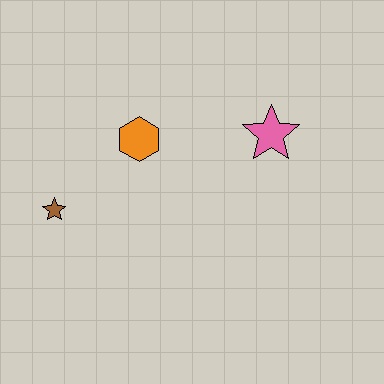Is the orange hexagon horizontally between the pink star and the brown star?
Yes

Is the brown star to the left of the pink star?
Yes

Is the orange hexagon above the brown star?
Yes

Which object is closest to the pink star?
The orange hexagon is closest to the pink star.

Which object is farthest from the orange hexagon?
The pink star is farthest from the orange hexagon.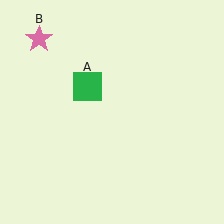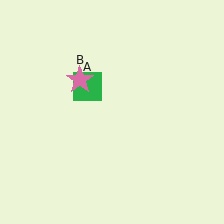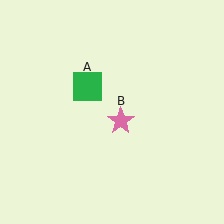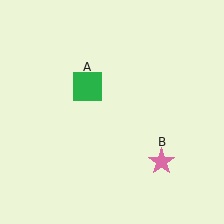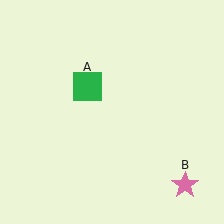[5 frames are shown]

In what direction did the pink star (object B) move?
The pink star (object B) moved down and to the right.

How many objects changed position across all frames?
1 object changed position: pink star (object B).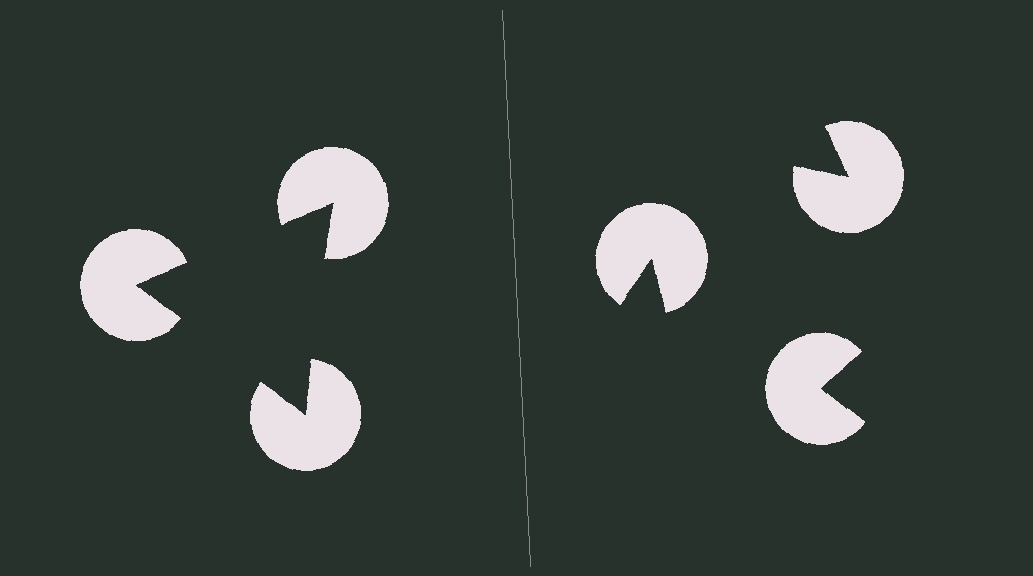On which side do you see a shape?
An illusory triangle appears on the left side. On the right side the wedge cuts are rotated, so no coherent shape forms.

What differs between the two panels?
The pac-man discs are positioned identically on both sides; only the wedge orientations differ. On the left they align to a triangle; on the right they are misaligned.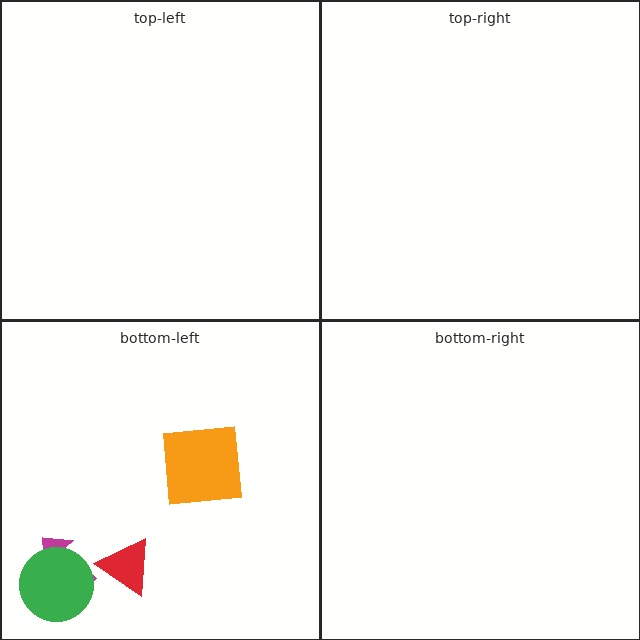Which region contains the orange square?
The bottom-left region.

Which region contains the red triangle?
The bottom-left region.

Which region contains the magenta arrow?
The bottom-left region.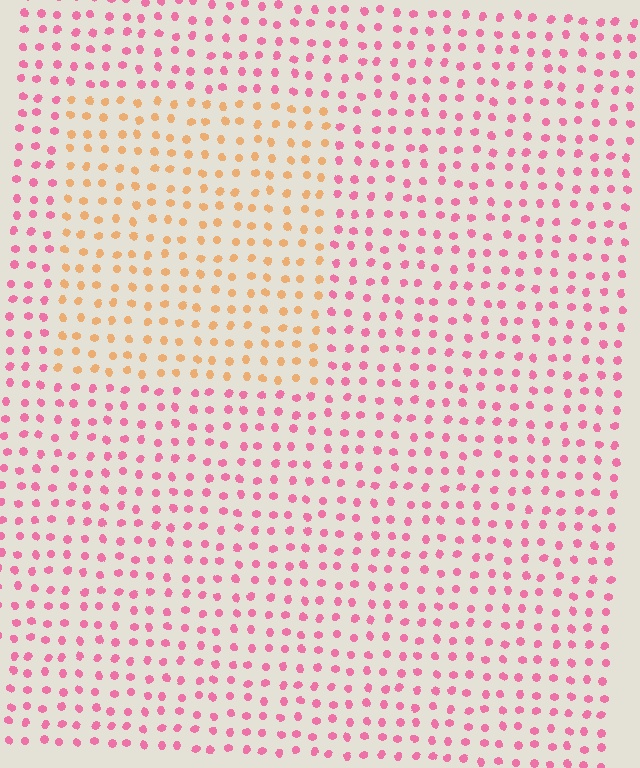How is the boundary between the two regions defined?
The boundary is defined purely by a slight shift in hue (about 55 degrees). Spacing, size, and orientation are identical on both sides.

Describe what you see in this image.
The image is filled with small pink elements in a uniform arrangement. A rectangle-shaped region is visible where the elements are tinted to a slightly different hue, forming a subtle color boundary.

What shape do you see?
I see a rectangle.